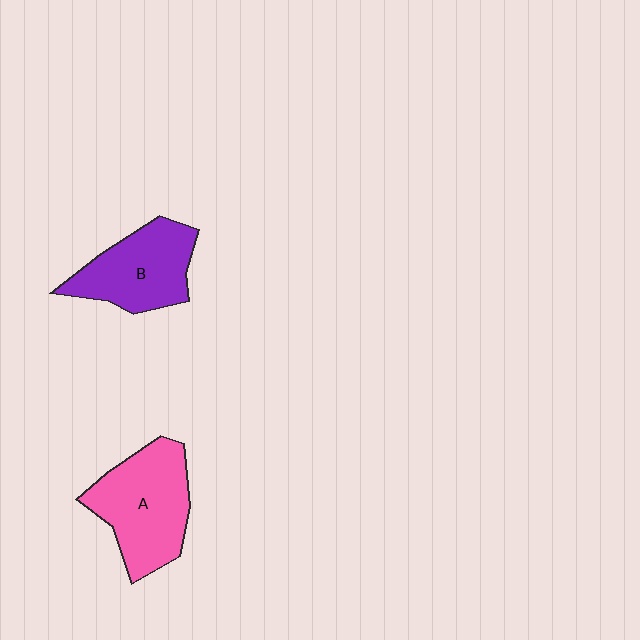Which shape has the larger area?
Shape A (pink).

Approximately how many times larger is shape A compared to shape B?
Approximately 1.2 times.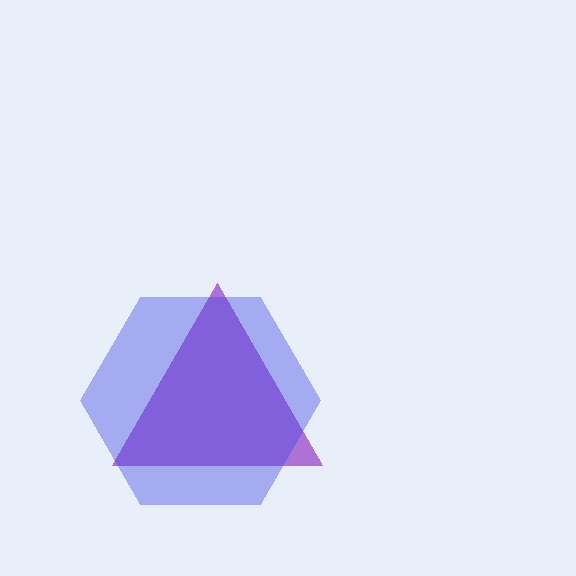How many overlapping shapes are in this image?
There are 2 overlapping shapes in the image.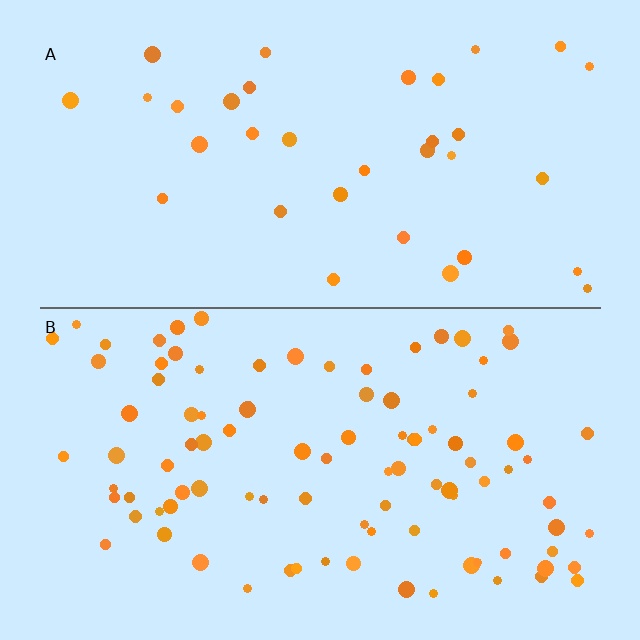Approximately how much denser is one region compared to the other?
Approximately 2.8× — region B over region A.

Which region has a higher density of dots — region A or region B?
B (the bottom).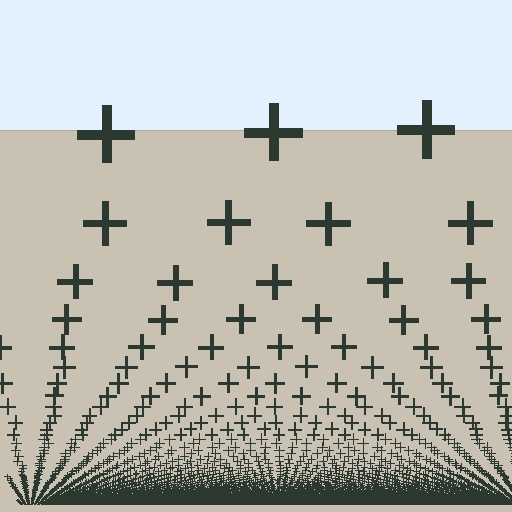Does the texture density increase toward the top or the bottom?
Density increases toward the bottom.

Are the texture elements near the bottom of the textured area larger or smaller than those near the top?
Smaller. The gradient is inverted — elements near the bottom are smaller and denser.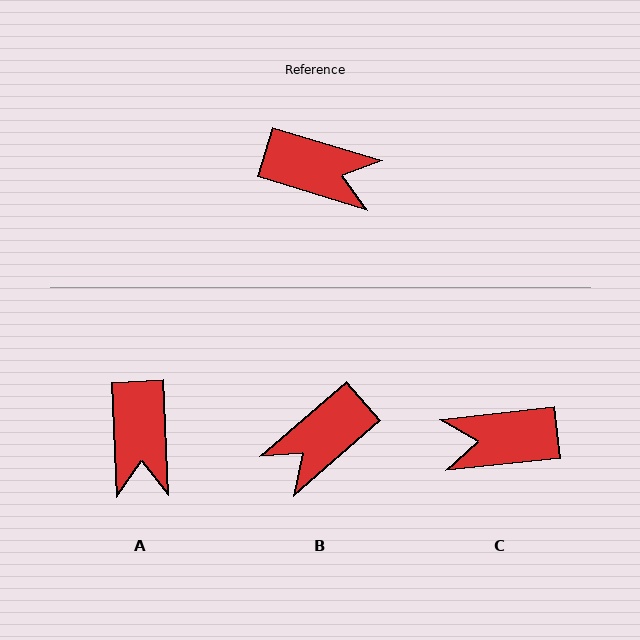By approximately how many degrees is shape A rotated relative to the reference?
Approximately 70 degrees clockwise.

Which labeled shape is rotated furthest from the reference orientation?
C, about 157 degrees away.